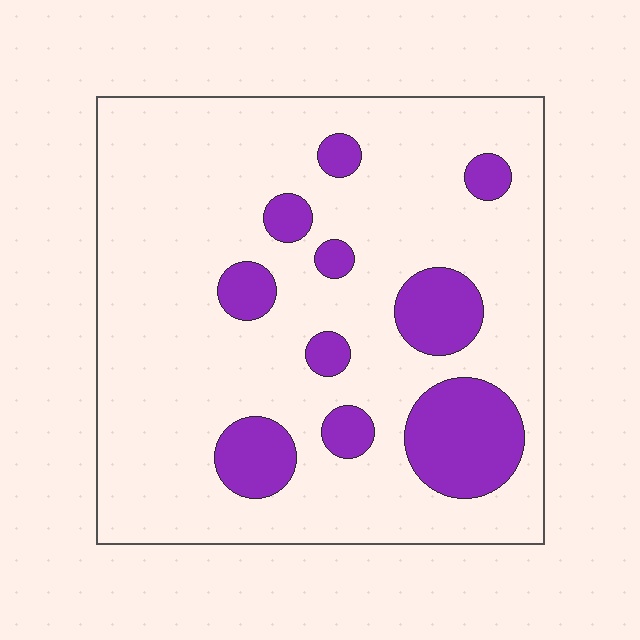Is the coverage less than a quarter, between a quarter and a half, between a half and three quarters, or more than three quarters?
Less than a quarter.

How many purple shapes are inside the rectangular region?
10.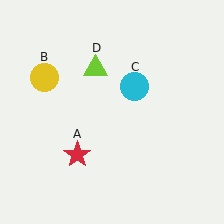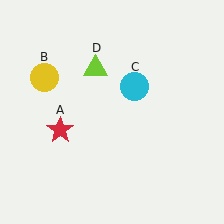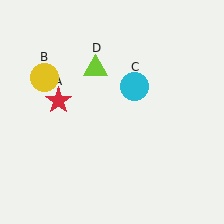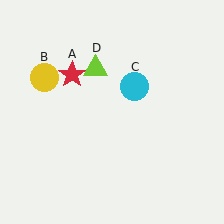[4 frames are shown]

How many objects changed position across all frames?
1 object changed position: red star (object A).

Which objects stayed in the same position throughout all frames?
Yellow circle (object B) and cyan circle (object C) and lime triangle (object D) remained stationary.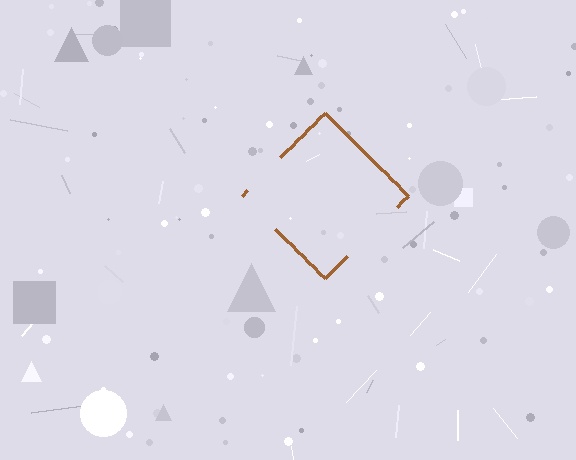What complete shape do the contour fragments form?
The contour fragments form a diamond.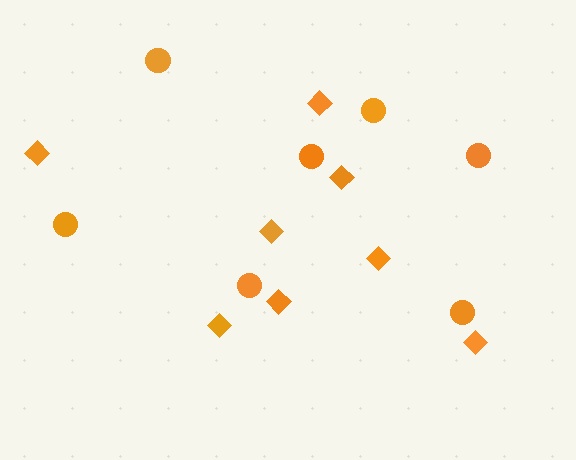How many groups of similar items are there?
There are 2 groups: one group of diamonds (8) and one group of circles (7).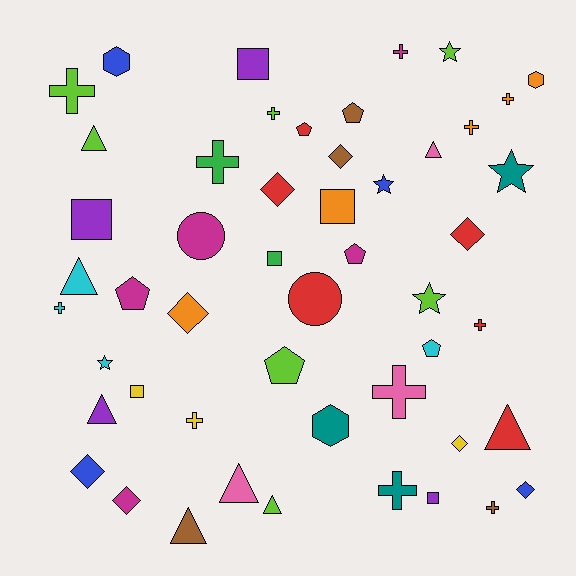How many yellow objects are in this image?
There are 3 yellow objects.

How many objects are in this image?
There are 50 objects.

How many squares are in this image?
There are 6 squares.